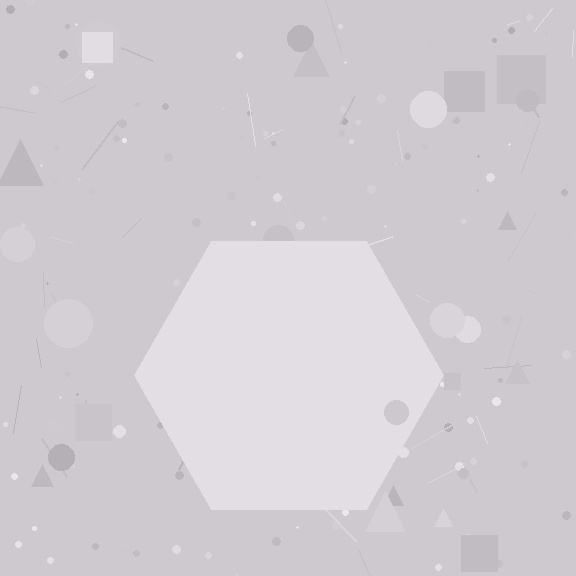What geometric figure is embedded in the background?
A hexagon is embedded in the background.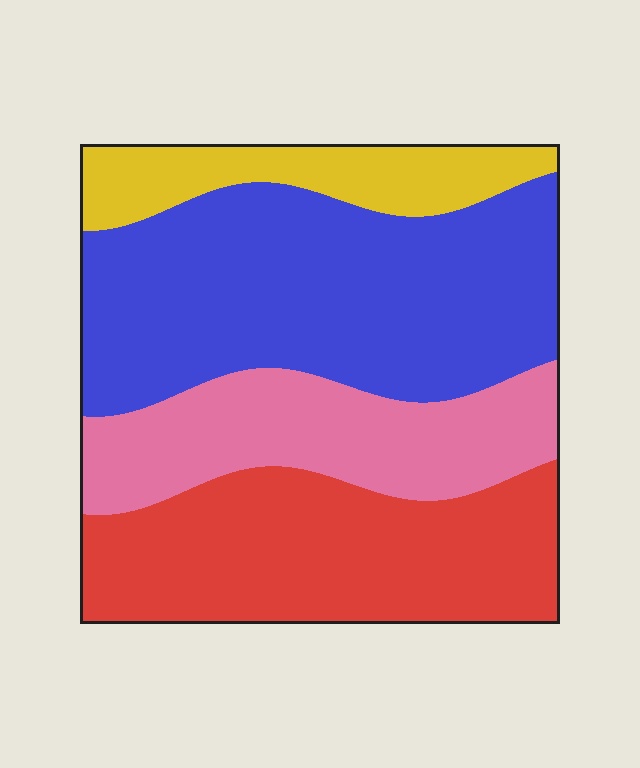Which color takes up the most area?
Blue, at roughly 40%.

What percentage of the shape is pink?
Pink takes up about one fifth (1/5) of the shape.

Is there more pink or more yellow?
Pink.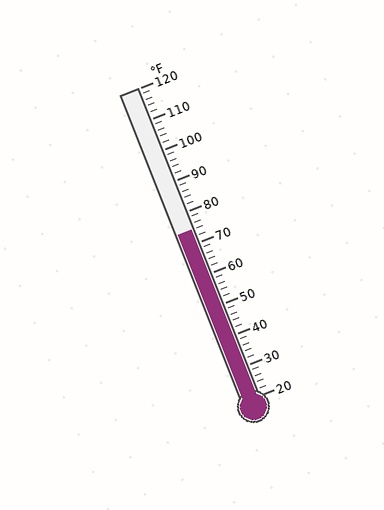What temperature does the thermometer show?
The thermometer shows approximately 74°F.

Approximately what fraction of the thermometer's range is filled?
The thermometer is filled to approximately 55% of its range.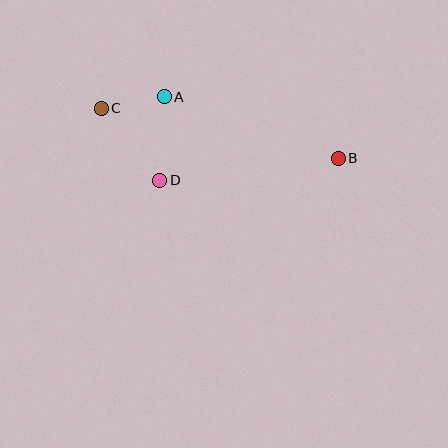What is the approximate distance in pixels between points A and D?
The distance between A and D is approximately 84 pixels.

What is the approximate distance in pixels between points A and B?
The distance between A and B is approximately 185 pixels.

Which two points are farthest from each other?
Points B and C are farthest from each other.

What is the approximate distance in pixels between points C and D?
The distance between C and D is approximately 93 pixels.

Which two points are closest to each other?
Points A and C are closest to each other.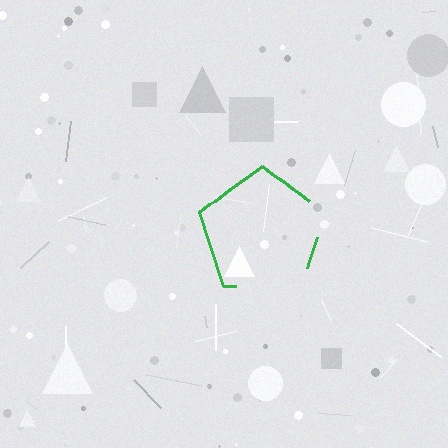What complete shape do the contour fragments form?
The contour fragments form a pentagon.